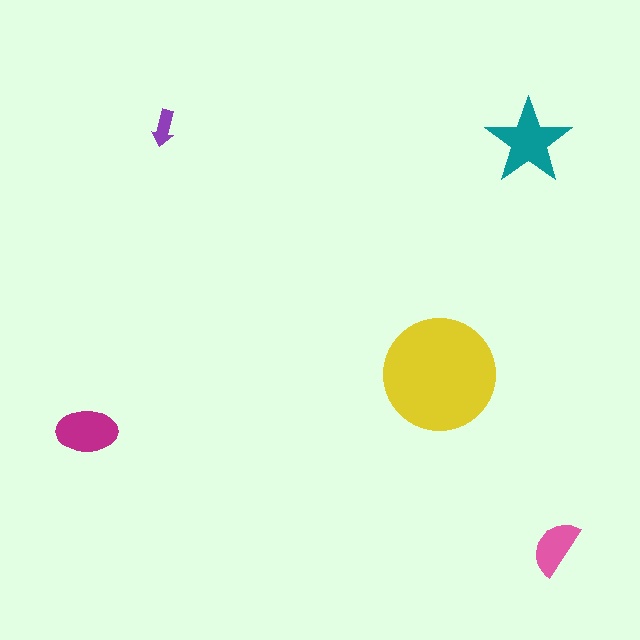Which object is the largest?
The yellow circle.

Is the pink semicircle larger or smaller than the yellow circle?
Smaller.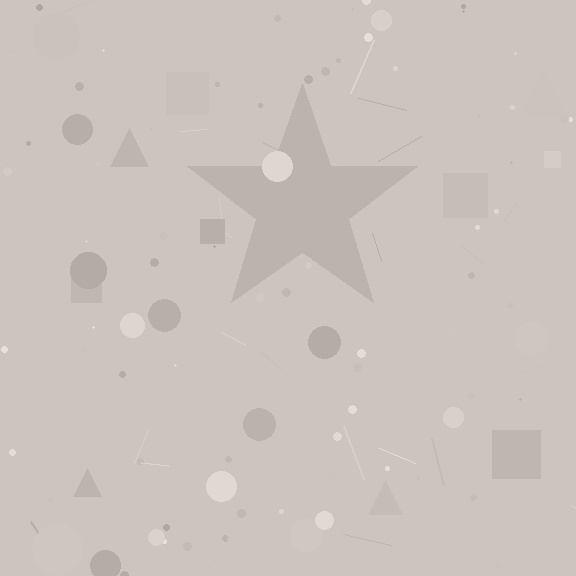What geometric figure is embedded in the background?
A star is embedded in the background.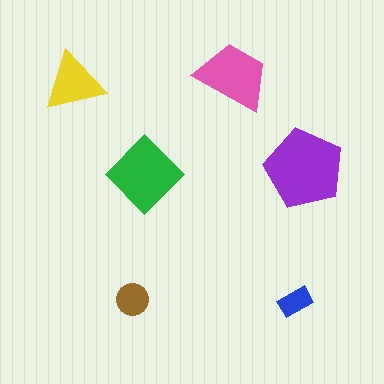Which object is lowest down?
The blue rectangle is bottommost.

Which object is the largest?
The purple pentagon.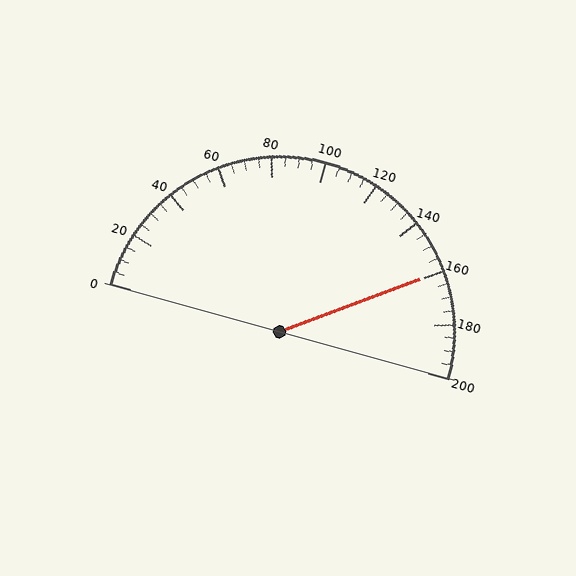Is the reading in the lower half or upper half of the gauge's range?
The reading is in the upper half of the range (0 to 200).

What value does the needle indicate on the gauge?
The needle indicates approximately 160.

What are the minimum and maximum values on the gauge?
The gauge ranges from 0 to 200.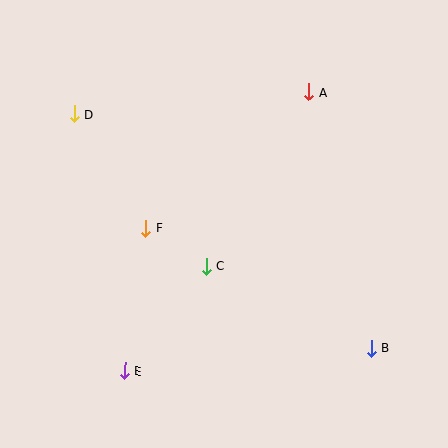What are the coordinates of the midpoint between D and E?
The midpoint between D and E is at (99, 242).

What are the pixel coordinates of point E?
Point E is at (125, 371).